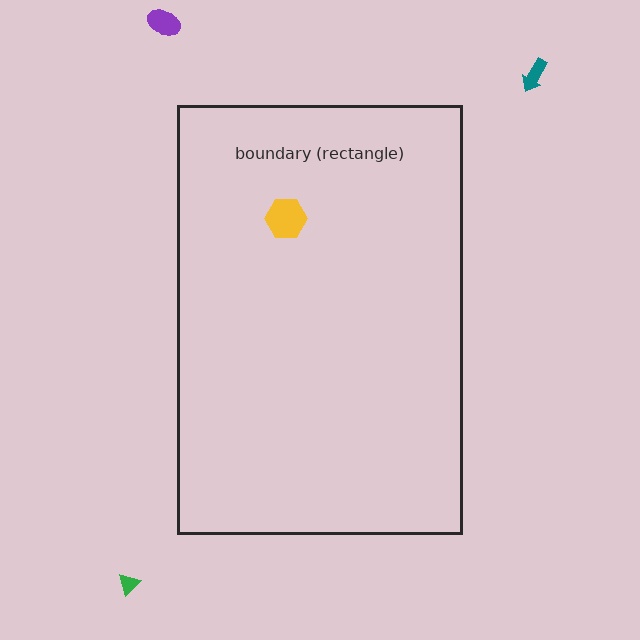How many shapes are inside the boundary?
1 inside, 3 outside.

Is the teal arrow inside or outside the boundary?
Outside.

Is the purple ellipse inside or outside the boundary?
Outside.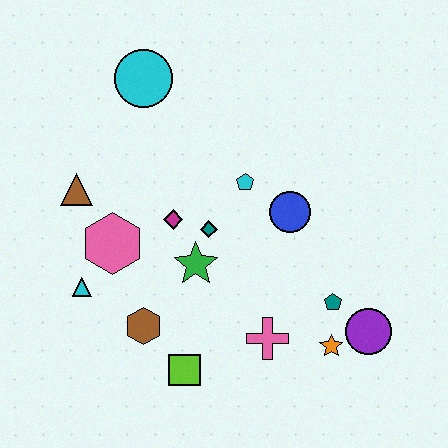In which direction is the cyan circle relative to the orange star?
The cyan circle is above the orange star.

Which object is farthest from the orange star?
The cyan circle is farthest from the orange star.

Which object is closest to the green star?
The teal diamond is closest to the green star.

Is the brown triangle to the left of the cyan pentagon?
Yes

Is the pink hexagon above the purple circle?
Yes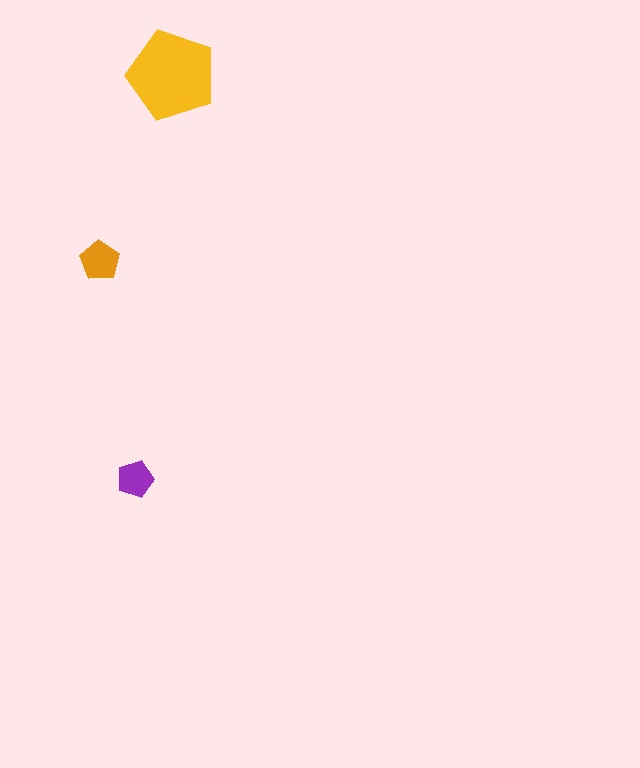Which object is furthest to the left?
The orange pentagon is leftmost.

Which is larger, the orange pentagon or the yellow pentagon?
The yellow one.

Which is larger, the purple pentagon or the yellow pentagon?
The yellow one.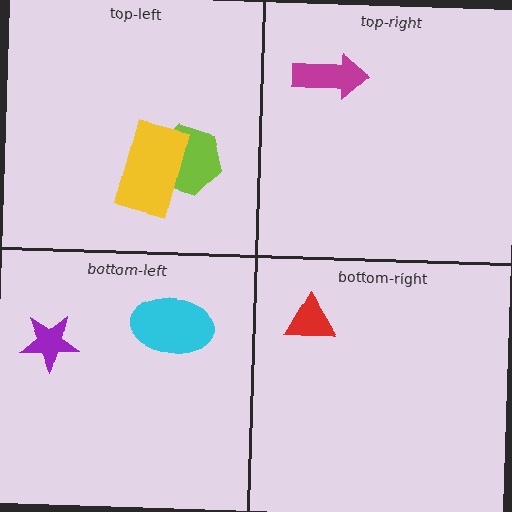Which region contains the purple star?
The bottom-left region.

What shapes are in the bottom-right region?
The red triangle.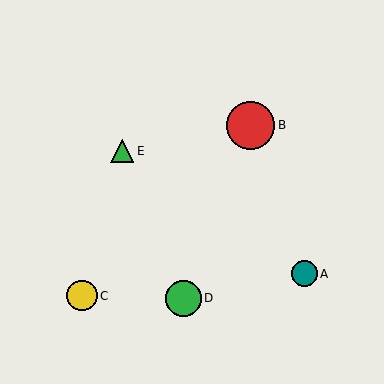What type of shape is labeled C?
Shape C is a yellow circle.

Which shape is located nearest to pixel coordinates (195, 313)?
The green circle (labeled D) at (183, 298) is nearest to that location.